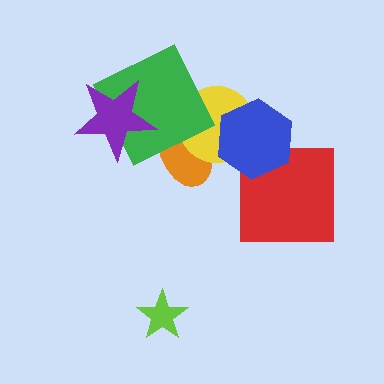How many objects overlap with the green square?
3 objects overlap with the green square.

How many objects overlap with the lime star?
0 objects overlap with the lime star.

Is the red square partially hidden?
Yes, it is partially covered by another shape.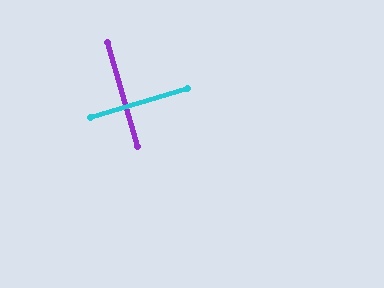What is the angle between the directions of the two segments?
Approximately 90 degrees.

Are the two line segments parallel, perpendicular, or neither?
Perpendicular — they meet at approximately 90°.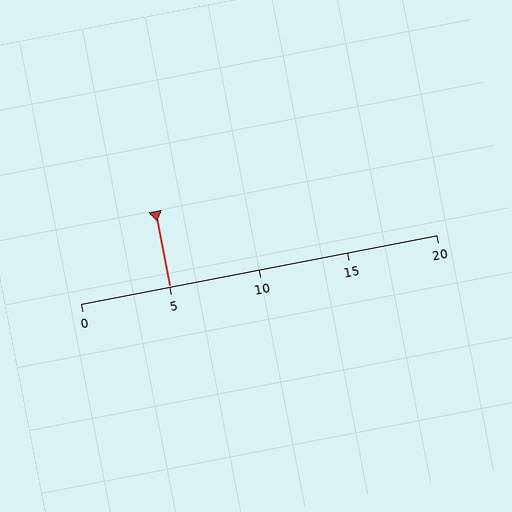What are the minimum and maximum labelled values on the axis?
The axis runs from 0 to 20.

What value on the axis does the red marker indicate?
The marker indicates approximately 5.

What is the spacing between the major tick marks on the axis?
The major ticks are spaced 5 apart.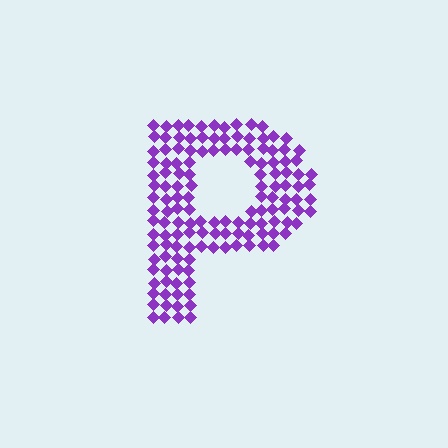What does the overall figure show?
The overall figure shows the letter P.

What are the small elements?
The small elements are diamonds.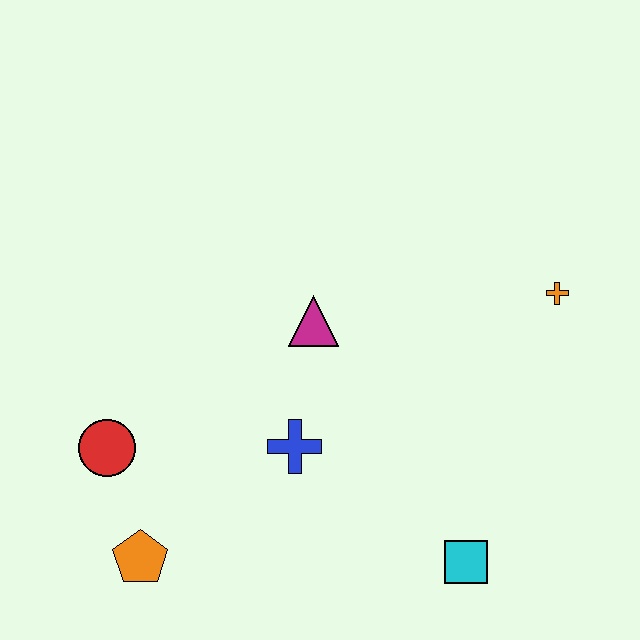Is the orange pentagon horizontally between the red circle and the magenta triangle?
Yes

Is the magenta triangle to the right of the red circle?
Yes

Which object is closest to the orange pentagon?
The red circle is closest to the orange pentagon.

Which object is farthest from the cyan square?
The red circle is farthest from the cyan square.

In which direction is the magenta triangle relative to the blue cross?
The magenta triangle is above the blue cross.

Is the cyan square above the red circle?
No